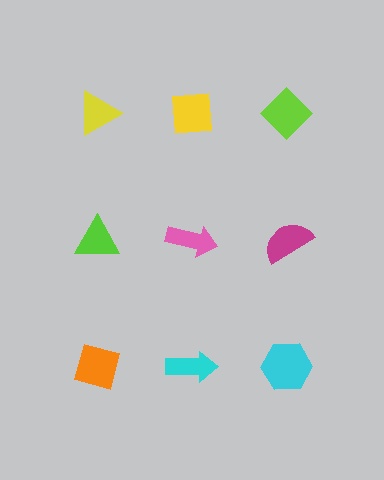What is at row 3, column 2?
A cyan arrow.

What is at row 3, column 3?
A cyan hexagon.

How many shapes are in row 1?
3 shapes.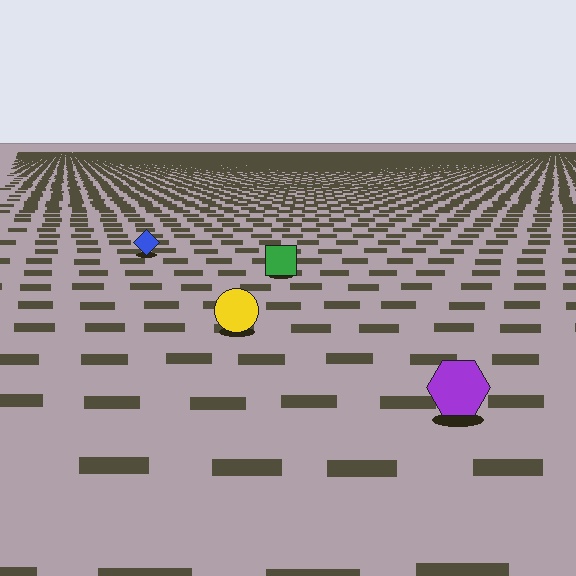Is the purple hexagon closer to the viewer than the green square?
Yes. The purple hexagon is closer — you can tell from the texture gradient: the ground texture is coarser near it.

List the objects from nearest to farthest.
From nearest to farthest: the purple hexagon, the yellow circle, the green square, the blue diamond.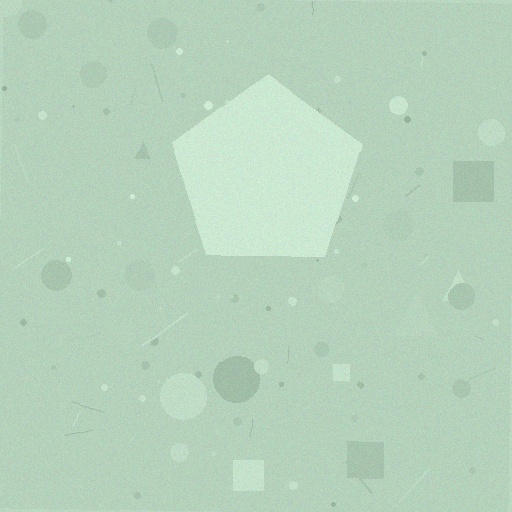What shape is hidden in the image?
A pentagon is hidden in the image.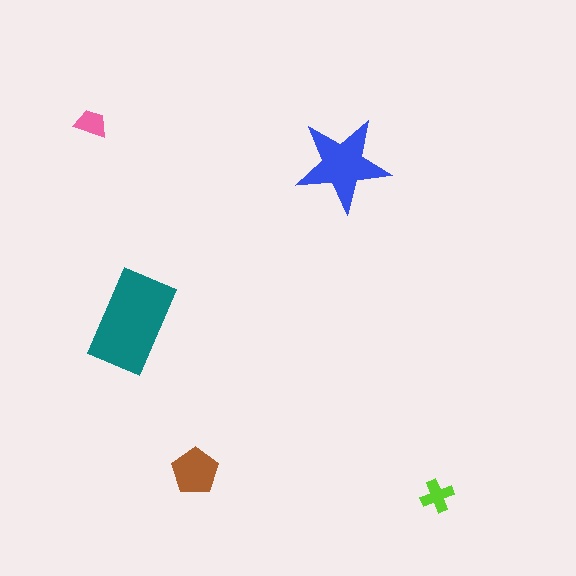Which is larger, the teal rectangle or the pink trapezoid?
The teal rectangle.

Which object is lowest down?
The lime cross is bottommost.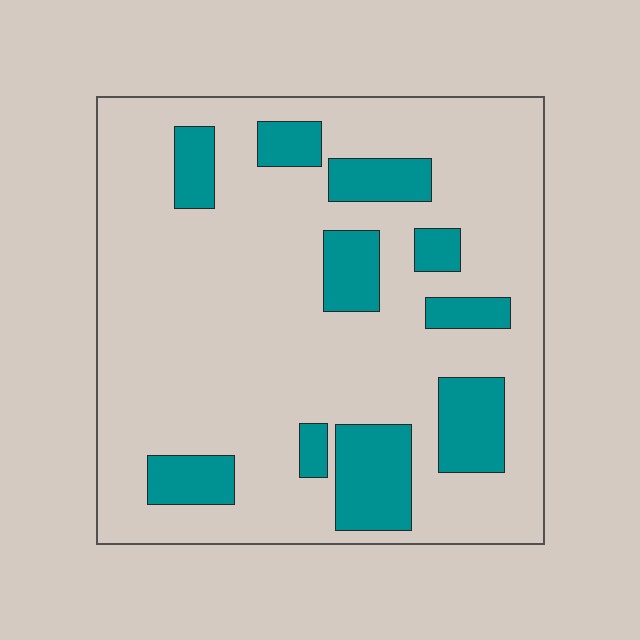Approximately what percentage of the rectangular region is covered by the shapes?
Approximately 20%.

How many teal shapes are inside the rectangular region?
10.